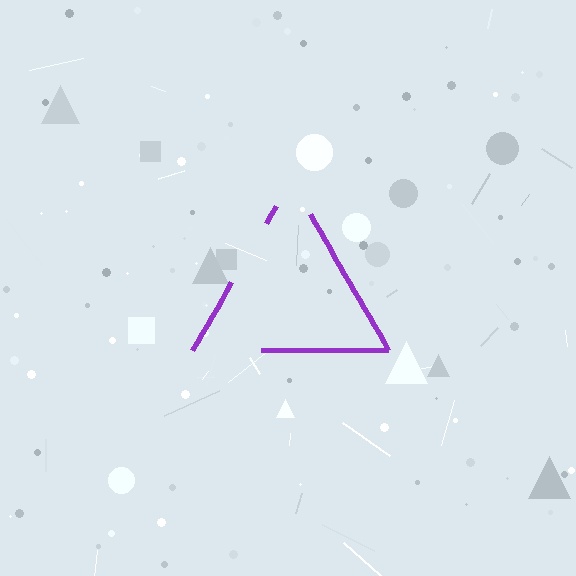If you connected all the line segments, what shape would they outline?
They would outline a triangle.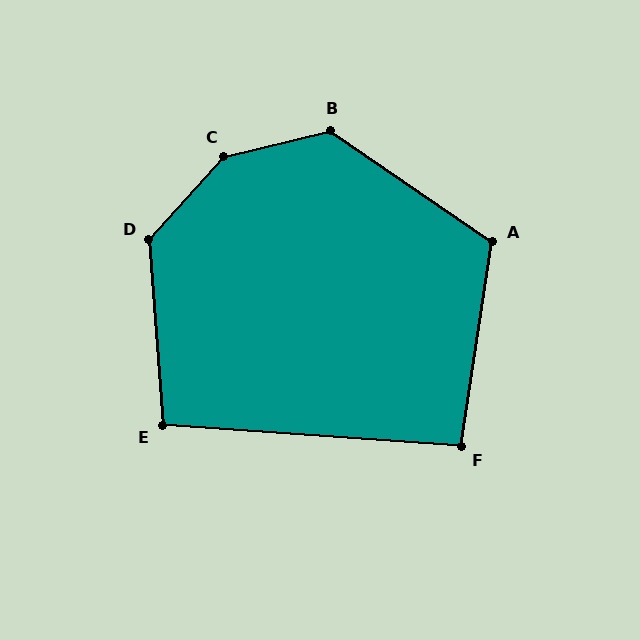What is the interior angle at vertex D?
Approximately 133 degrees (obtuse).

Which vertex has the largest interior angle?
C, at approximately 146 degrees.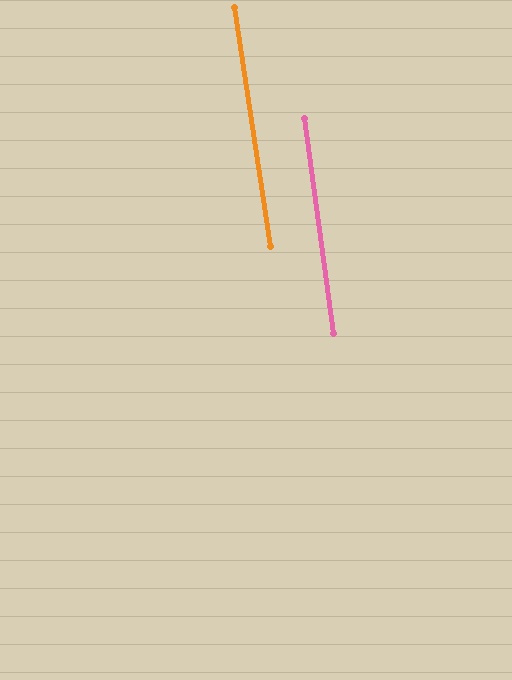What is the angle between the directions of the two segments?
Approximately 1 degree.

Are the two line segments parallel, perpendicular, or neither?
Parallel — their directions differ by only 0.8°.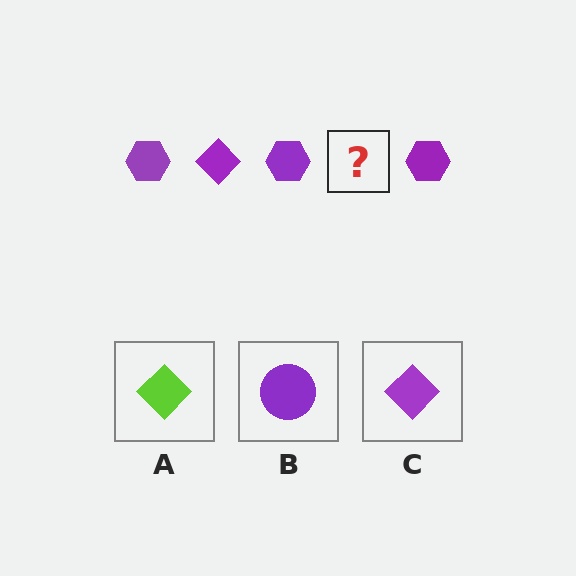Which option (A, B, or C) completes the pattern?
C.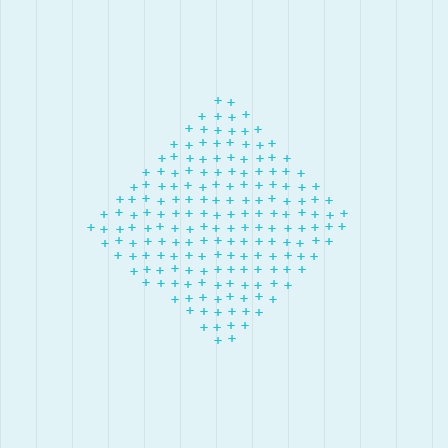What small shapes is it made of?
It is made of small plus signs.